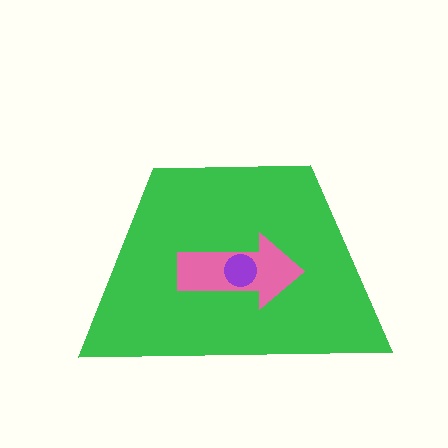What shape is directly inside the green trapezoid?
The pink arrow.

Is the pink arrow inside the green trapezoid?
Yes.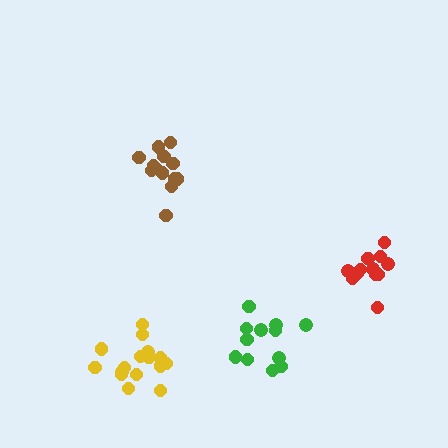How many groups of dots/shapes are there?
There are 4 groups.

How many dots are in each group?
Group 1: 13 dots, Group 2: 12 dots, Group 3: 12 dots, Group 4: 16 dots (53 total).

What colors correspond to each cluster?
The clusters are colored: brown, red, green, yellow.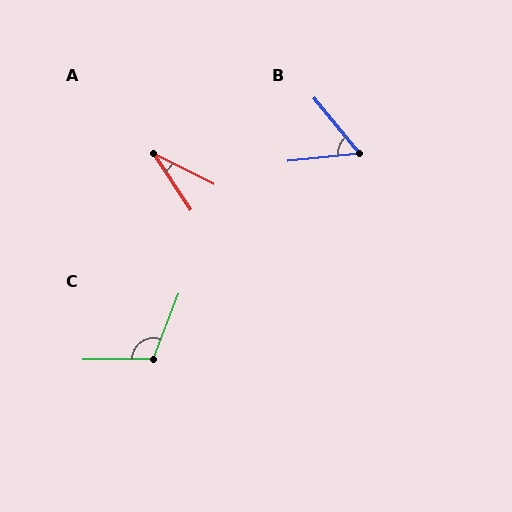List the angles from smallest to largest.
A (29°), B (57°), C (112°).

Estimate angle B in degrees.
Approximately 57 degrees.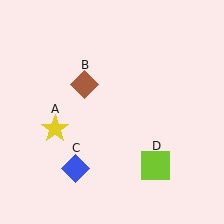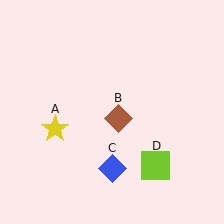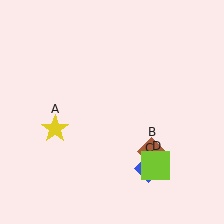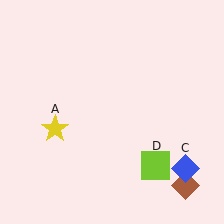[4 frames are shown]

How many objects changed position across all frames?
2 objects changed position: brown diamond (object B), blue diamond (object C).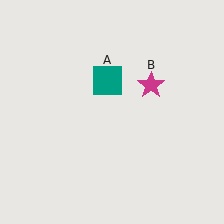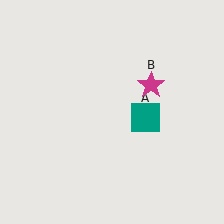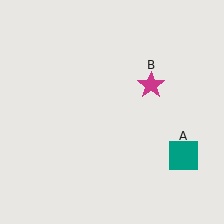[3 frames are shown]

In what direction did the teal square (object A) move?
The teal square (object A) moved down and to the right.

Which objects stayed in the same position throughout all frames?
Magenta star (object B) remained stationary.